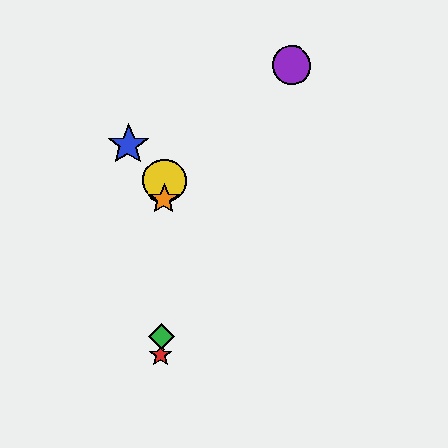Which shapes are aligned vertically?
The red star, the green diamond, the yellow circle, the orange star are aligned vertically.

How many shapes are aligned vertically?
4 shapes (the red star, the green diamond, the yellow circle, the orange star) are aligned vertically.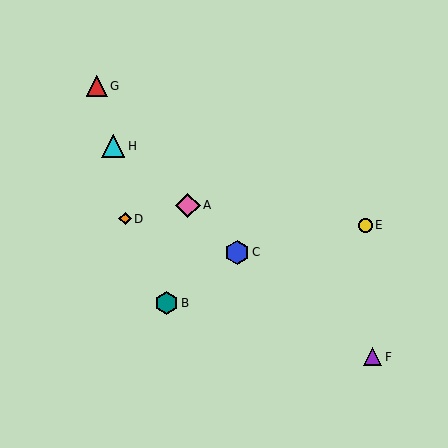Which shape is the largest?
The pink diamond (labeled A) is the largest.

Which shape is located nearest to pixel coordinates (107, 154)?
The cyan triangle (labeled H) at (113, 146) is nearest to that location.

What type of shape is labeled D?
Shape D is an orange diamond.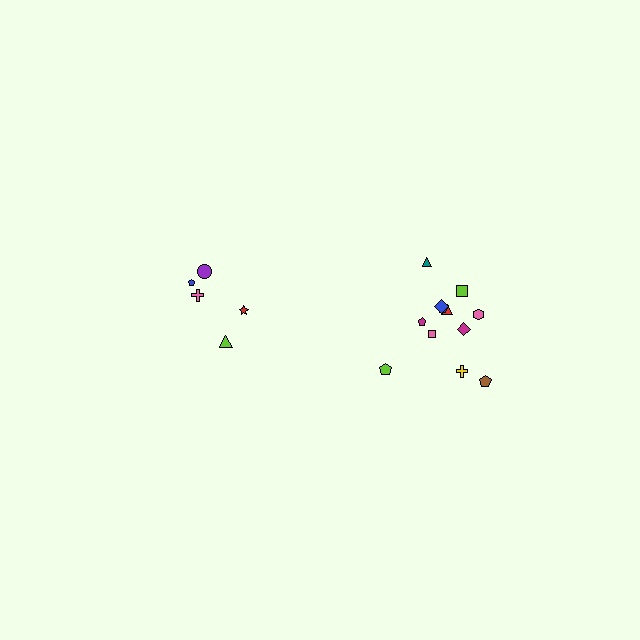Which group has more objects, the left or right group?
The right group.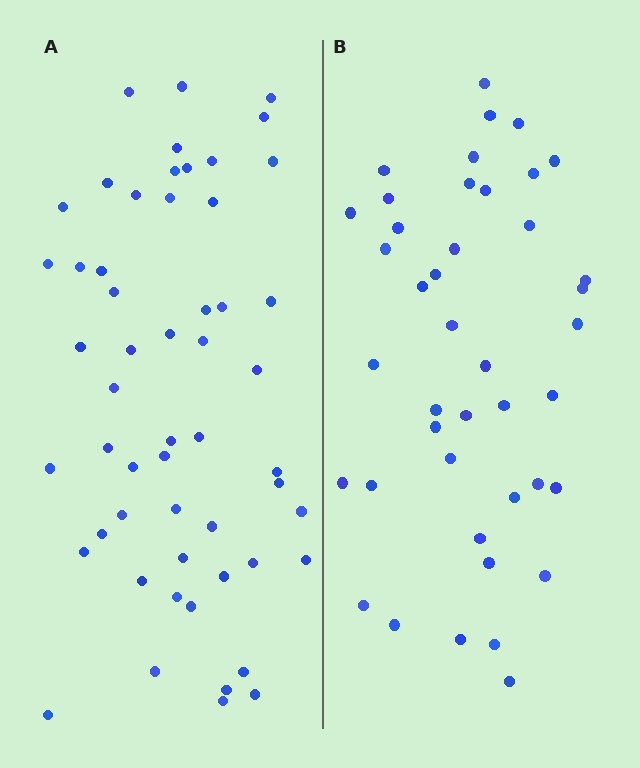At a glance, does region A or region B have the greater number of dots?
Region A (the left region) has more dots.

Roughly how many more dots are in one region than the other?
Region A has roughly 12 or so more dots than region B.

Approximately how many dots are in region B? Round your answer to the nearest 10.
About 40 dots. (The exact count is 42, which rounds to 40.)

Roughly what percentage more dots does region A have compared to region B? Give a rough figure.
About 30% more.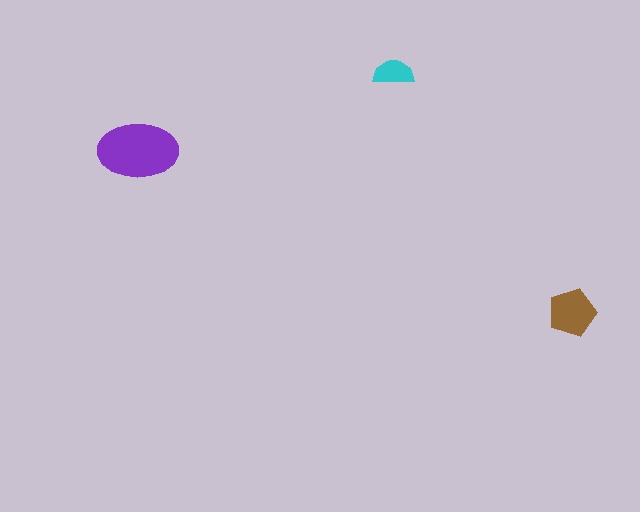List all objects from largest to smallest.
The purple ellipse, the brown pentagon, the cyan semicircle.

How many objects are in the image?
There are 3 objects in the image.